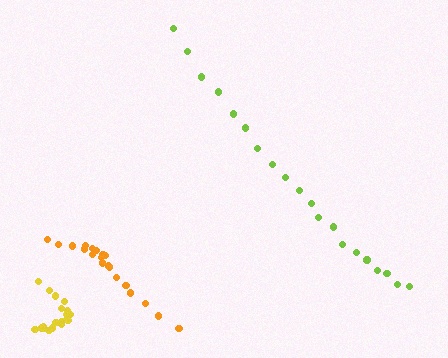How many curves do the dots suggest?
There are 3 distinct paths.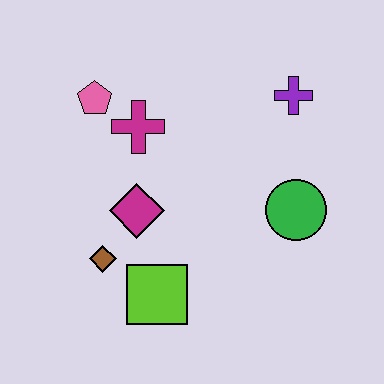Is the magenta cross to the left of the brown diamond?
No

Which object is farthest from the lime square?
The purple cross is farthest from the lime square.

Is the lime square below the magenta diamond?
Yes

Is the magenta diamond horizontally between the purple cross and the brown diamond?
Yes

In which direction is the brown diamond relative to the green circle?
The brown diamond is to the left of the green circle.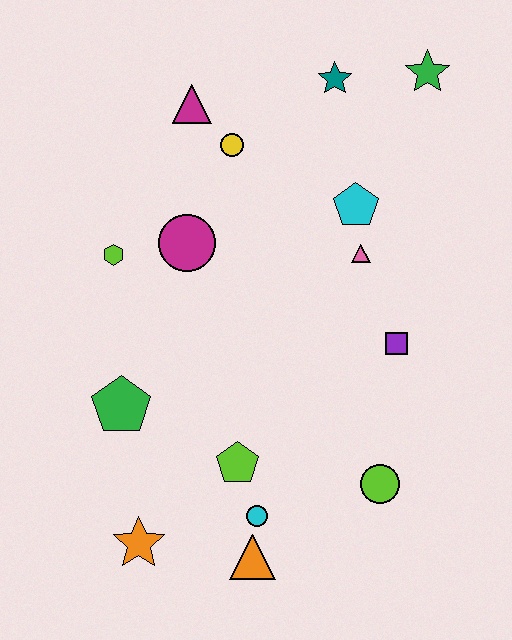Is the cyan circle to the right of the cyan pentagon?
No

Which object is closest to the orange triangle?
The cyan circle is closest to the orange triangle.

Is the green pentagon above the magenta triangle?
No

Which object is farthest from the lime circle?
The magenta triangle is farthest from the lime circle.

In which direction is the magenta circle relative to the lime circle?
The magenta circle is above the lime circle.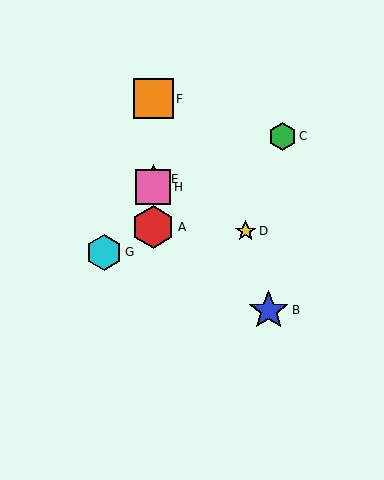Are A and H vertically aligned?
Yes, both are at x≈153.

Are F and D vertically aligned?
No, F is at x≈153 and D is at x≈246.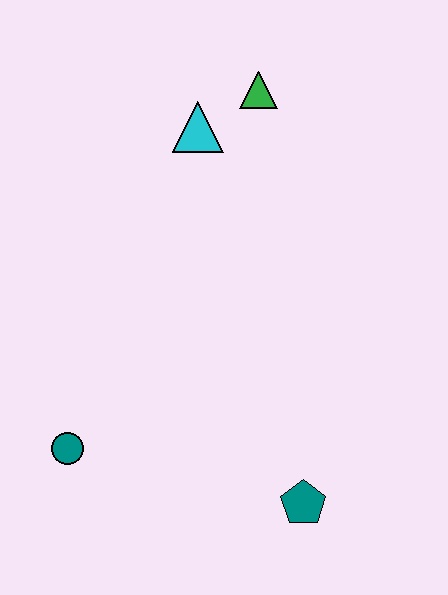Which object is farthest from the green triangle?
The teal pentagon is farthest from the green triangle.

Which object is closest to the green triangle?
The cyan triangle is closest to the green triangle.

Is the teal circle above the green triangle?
No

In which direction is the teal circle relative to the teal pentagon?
The teal circle is to the left of the teal pentagon.